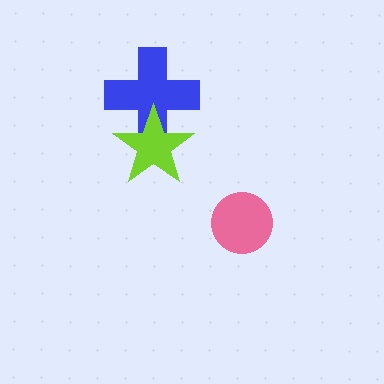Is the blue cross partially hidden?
Yes, it is partially covered by another shape.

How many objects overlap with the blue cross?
1 object overlaps with the blue cross.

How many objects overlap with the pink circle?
0 objects overlap with the pink circle.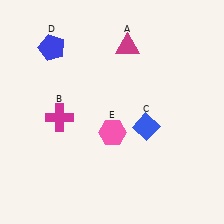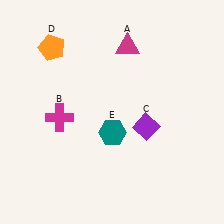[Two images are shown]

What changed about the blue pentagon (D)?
In Image 1, D is blue. In Image 2, it changed to orange.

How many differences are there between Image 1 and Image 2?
There are 3 differences between the two images.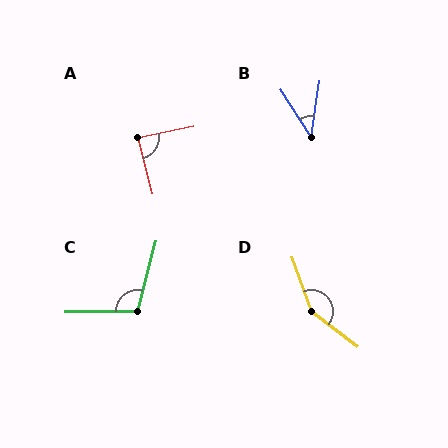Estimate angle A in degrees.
Approximately 87 degrees.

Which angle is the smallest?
B, at approximately 41 degrees.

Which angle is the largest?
D, at approximately 148 degrees.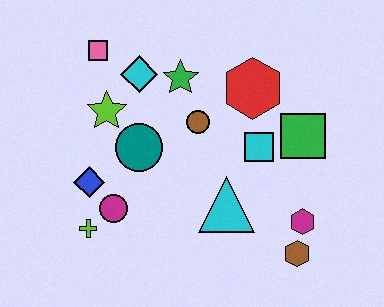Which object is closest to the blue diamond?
The magenta circle is closest to the blue diamond.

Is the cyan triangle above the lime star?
No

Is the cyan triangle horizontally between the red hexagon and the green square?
No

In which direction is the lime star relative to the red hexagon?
The lime star is to the left of the red hexagon.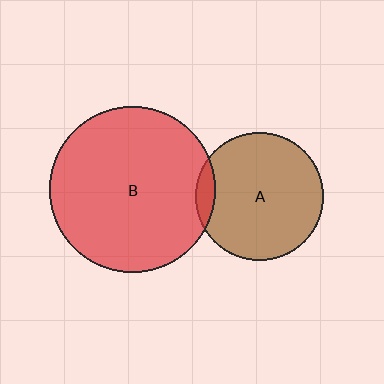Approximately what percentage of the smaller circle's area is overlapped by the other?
Approximately 10%.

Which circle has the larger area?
Circle B (red).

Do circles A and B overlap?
Yes.